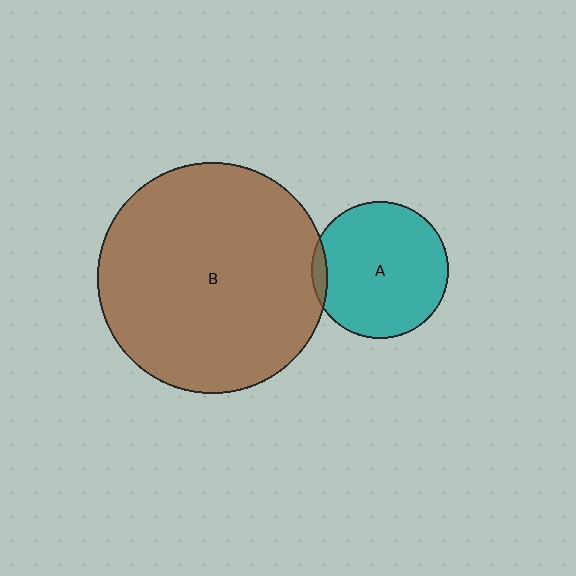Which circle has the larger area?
Circle B (brown).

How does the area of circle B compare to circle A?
Approximately 2.8 times.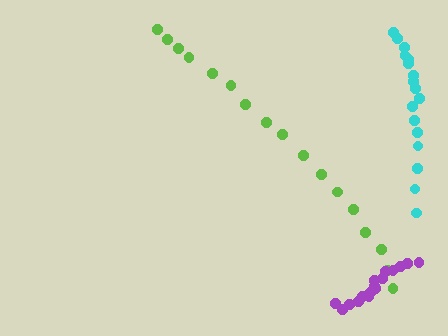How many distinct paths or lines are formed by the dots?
There are 3 distinct paths.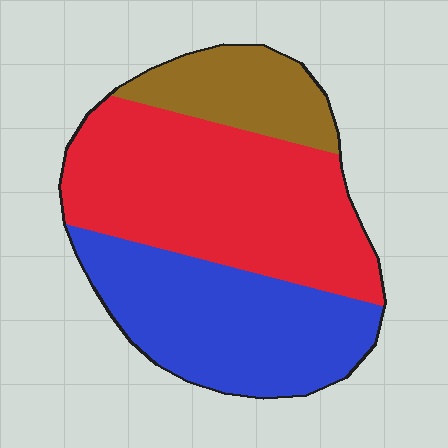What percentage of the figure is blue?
Blue takes up about three eighths (3/8) of the figure.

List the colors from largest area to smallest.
From largest to smallest: red, blue, brown.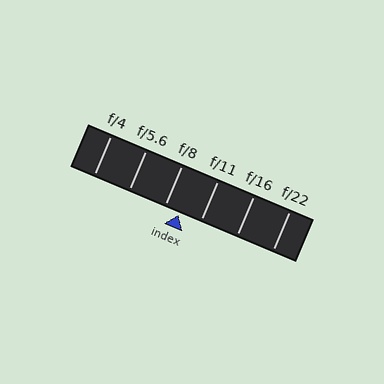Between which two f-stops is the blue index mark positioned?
The index mark is between f/8 and f/11.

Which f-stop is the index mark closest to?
The index mark is closest to f/8.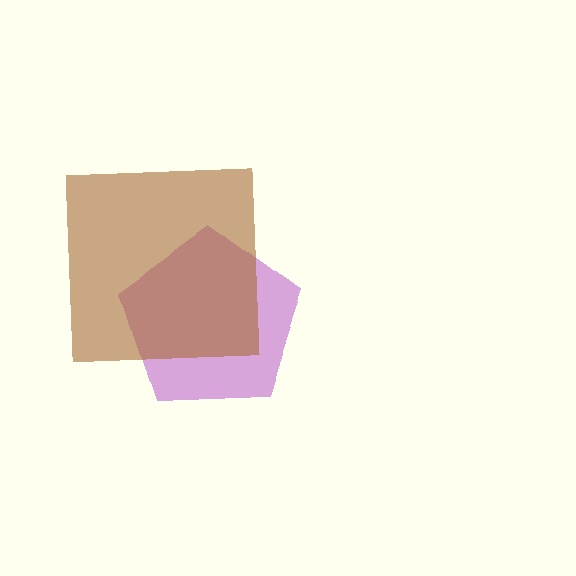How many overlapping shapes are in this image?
There are 2 overlapping shapes in the image.